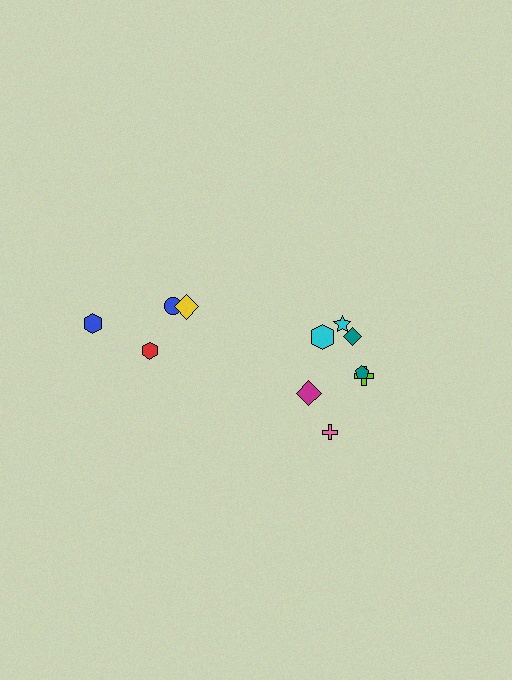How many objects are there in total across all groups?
There are 11 objects.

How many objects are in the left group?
There are 4 objects.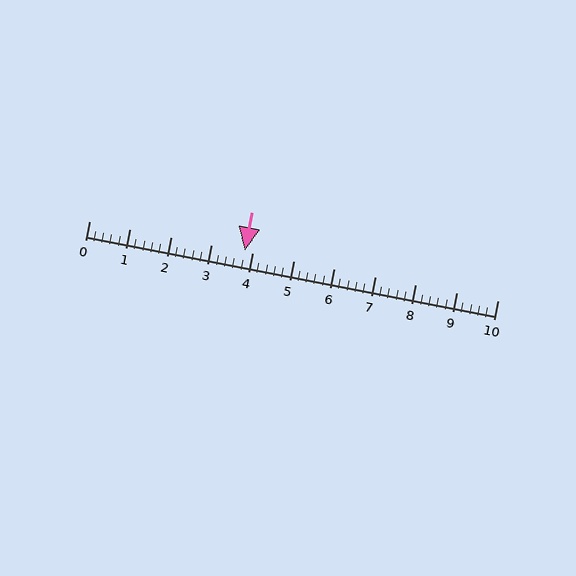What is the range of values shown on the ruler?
The ruler shows values from 0 to 10.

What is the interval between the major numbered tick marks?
The major tick marks are spaced 1 units apart.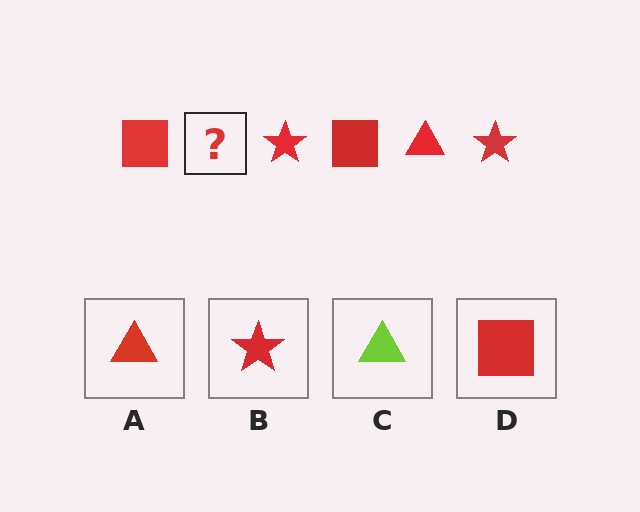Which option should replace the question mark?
Option A.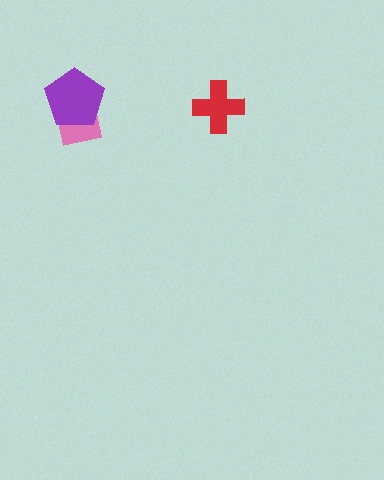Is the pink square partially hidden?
Yes, it is partially covered by another shape.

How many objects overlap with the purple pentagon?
1 object overlaps with the purple pentagon.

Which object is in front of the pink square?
The purple pentagon is in front of the pink square.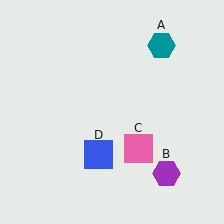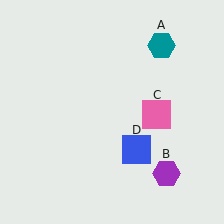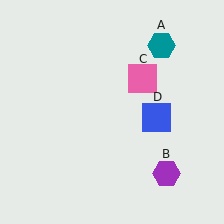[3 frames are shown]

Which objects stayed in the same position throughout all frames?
Teal hexagon (object A) and purple hexagon (object B) remained stationary.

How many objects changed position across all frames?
2 objects changed position: pink square (object C), blue square (object D).